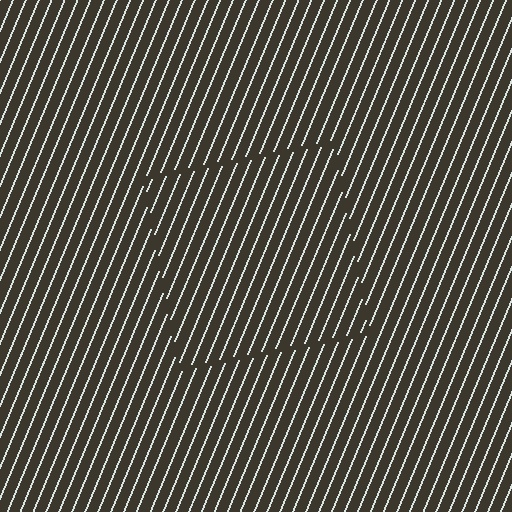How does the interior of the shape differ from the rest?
The interior of the shape contains the same grating, shifted by half a period — the contour is defined by the phase discontinuity where line-ends from the inner and outer gratings abut.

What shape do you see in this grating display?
An illusory square. The interior of the shape contains the same grating, shifted by half a period — the contour is defined by the phase discontinuity where line-ends from the inner and outer gratings abut.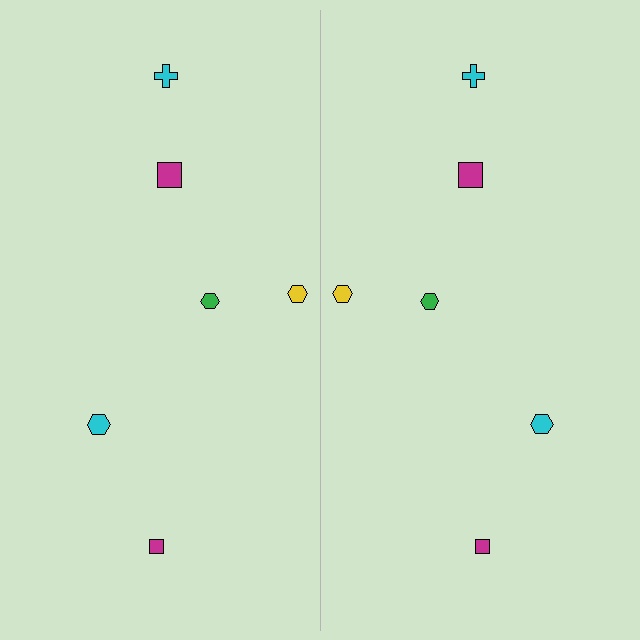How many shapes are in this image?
There are 12 shapes in this image.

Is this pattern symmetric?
Yes, this pattern has bilateral (reflection) symmetry.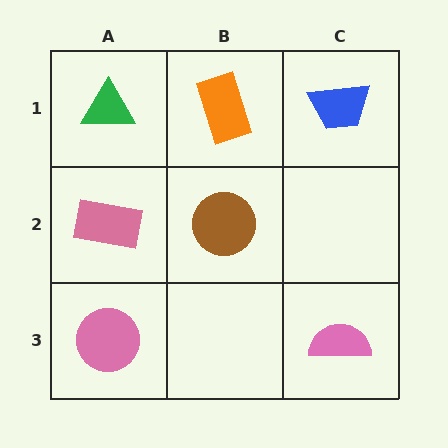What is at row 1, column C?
A blue trapezoid.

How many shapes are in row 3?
2 shapes.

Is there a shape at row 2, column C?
No, that cell is empty.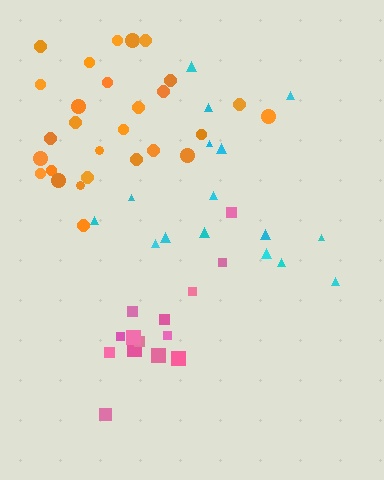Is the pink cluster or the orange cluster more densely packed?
Orange.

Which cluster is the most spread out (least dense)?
Cyan.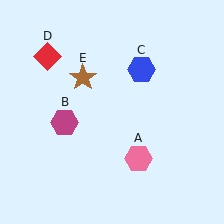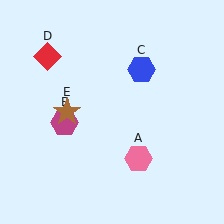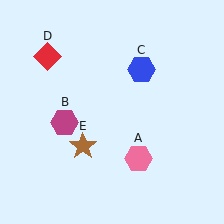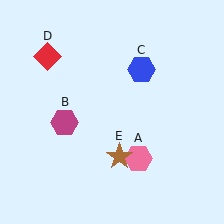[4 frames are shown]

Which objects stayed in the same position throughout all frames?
Pink hexagon (object A) and magenta hexagon (object B) and blue hexagon (object C) and red diamond (object D) remained stationary.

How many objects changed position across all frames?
1 object changed position: brown star (object E).